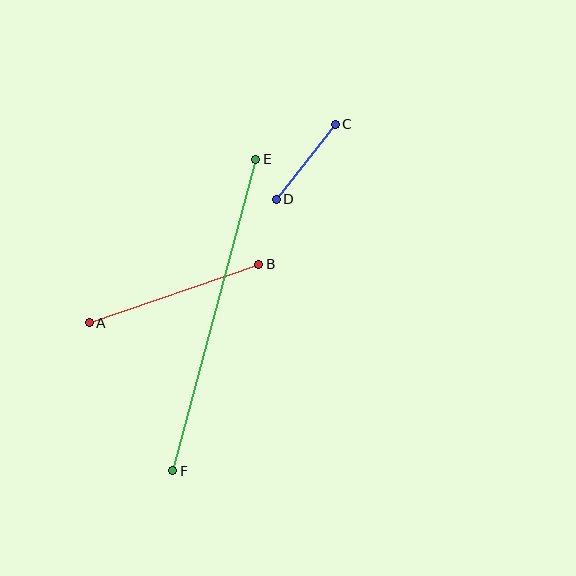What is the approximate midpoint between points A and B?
The midpoint is at approximately (174, 293) pixels.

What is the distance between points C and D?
The distance is approximately 96 pixels.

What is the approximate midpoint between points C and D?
The midpoint is at approximately (306, 162) pixels.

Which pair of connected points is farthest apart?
Points E and F are farthest apart.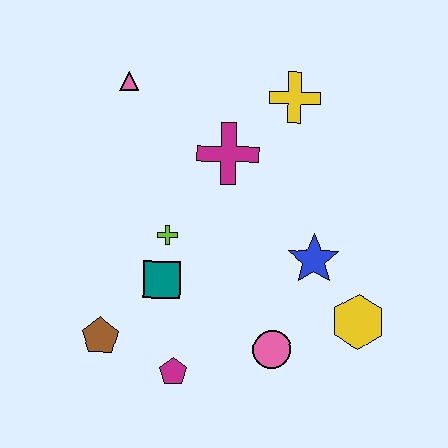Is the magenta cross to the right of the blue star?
No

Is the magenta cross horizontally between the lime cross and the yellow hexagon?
Yes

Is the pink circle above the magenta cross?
No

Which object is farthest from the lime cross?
The yellow hexagon is farthest from the lime cross.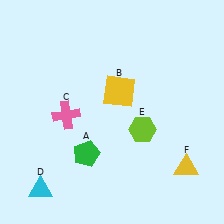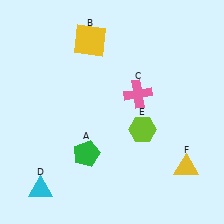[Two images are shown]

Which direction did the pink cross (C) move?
The pink cross (C) moved right.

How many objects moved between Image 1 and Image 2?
2 objects moved between the two images.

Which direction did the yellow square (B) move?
The yellow square (B) moved up.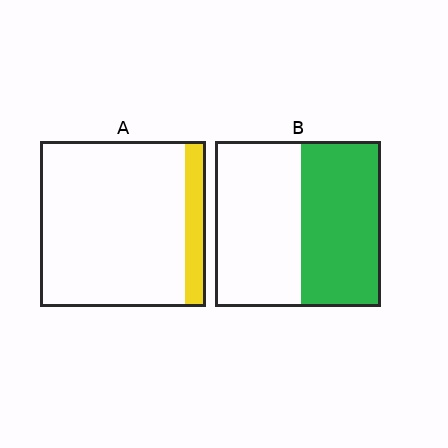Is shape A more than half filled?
No.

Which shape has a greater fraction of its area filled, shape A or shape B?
Shape B.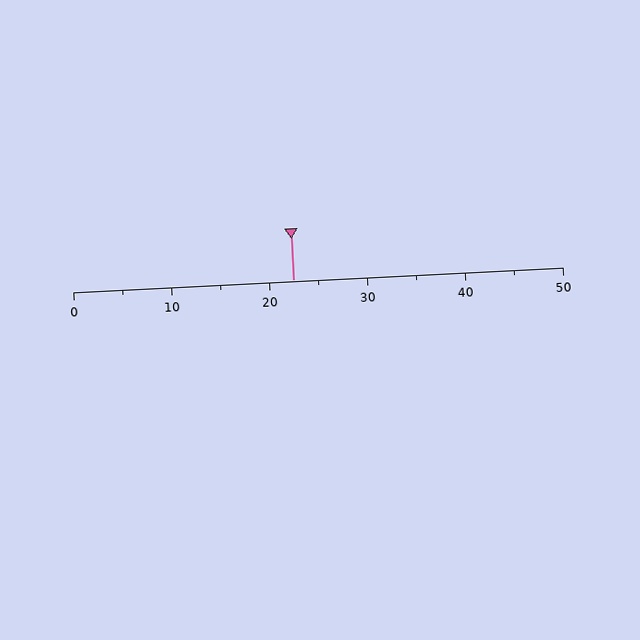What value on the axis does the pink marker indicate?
The marker indicates approximately 22.5.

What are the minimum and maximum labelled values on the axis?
The axis runs from 0 to 50.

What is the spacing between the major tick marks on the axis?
The major ticks are spaced 10 apart.